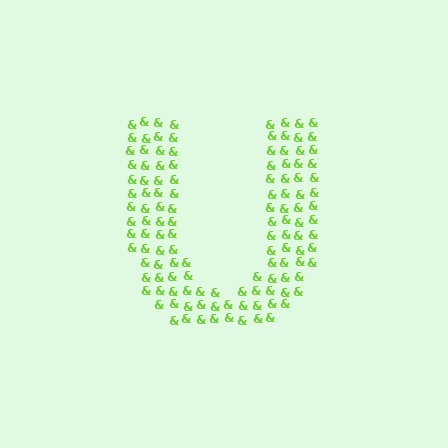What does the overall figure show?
The overall figure shows the letter U.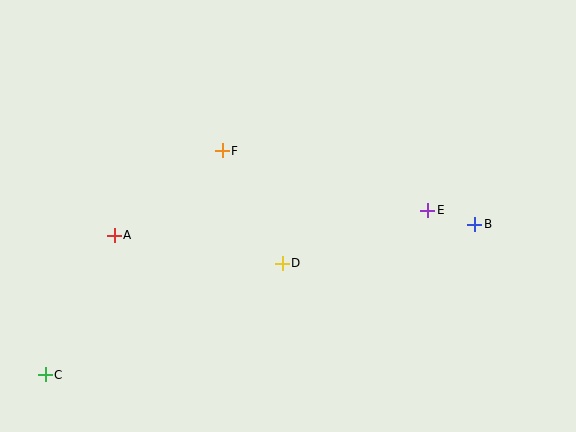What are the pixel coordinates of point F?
Point F is at (222, 151).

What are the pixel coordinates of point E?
Point E is at (428, 210).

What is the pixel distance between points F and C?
The distance between F and C is 286 pixels.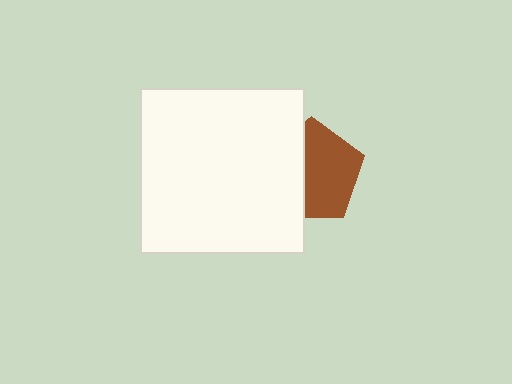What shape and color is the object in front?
The object in front is a white square.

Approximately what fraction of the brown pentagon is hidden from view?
Roughly 42% of the brown pentagon is hidden behind the white square.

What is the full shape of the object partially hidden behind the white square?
The partially hidden object is a brown pentagon.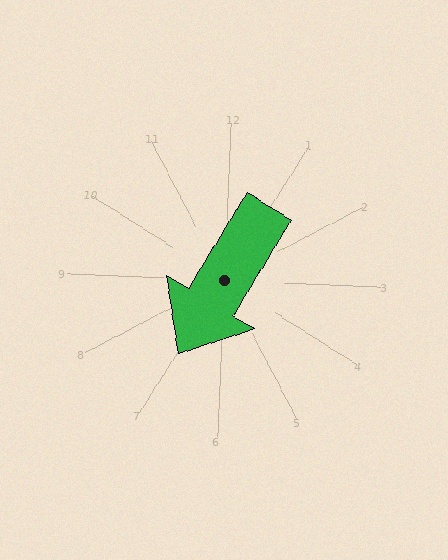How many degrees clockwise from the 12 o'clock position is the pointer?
Approximately 209 degrees.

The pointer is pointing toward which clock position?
Roughly 7 o'clock.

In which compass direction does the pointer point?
Southwest.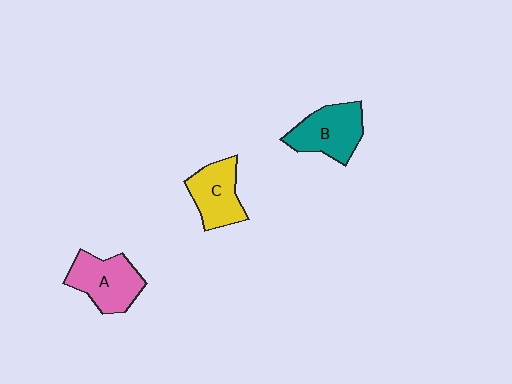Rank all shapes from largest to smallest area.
From largest to smallest: A (pink), B (teal), C (yellow).